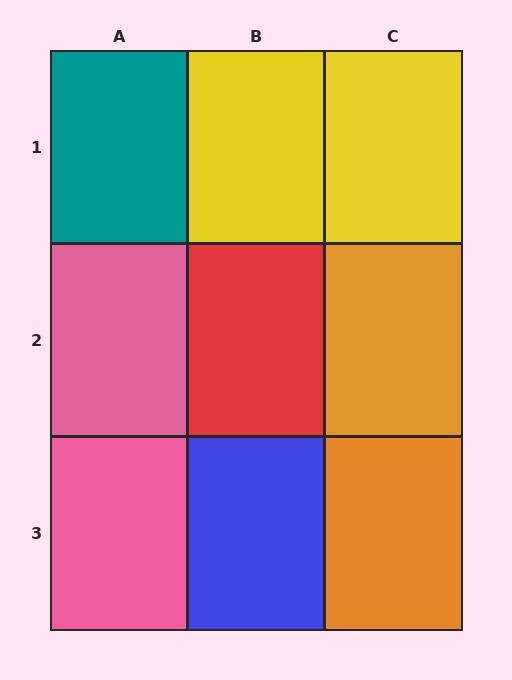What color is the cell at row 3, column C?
Orange.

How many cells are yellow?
2 cells are yellow.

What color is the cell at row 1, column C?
Yellow.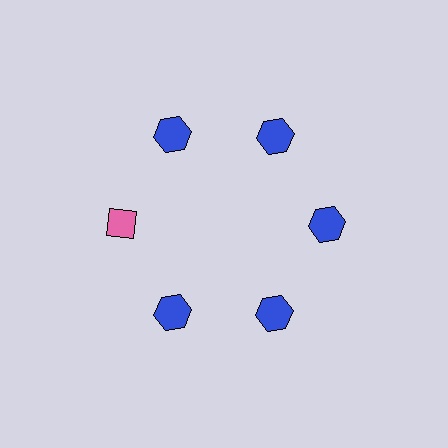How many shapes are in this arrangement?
There are 6 shapes arranged in a ring pattern.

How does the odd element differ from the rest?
It differs in both color (pink instead of blue) and shape (diamond instead of hexagon).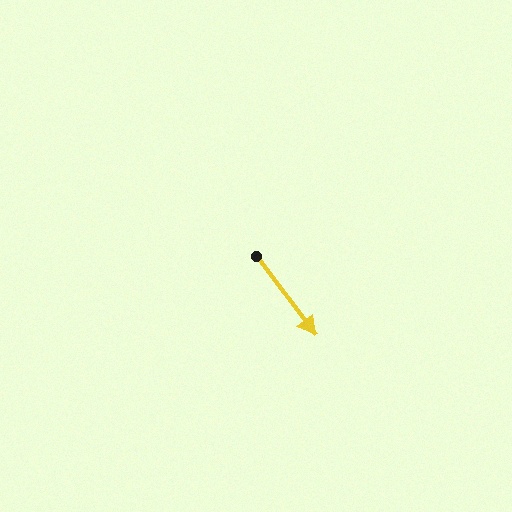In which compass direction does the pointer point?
Southeast.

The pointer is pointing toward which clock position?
Roughly 5 o'clock.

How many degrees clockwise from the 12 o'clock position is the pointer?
Approximately 143 degrees.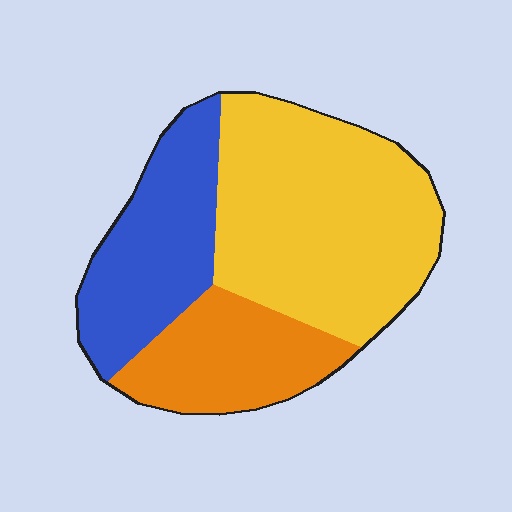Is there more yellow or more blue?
Yellow.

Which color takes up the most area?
Yellow, at roughly 50%.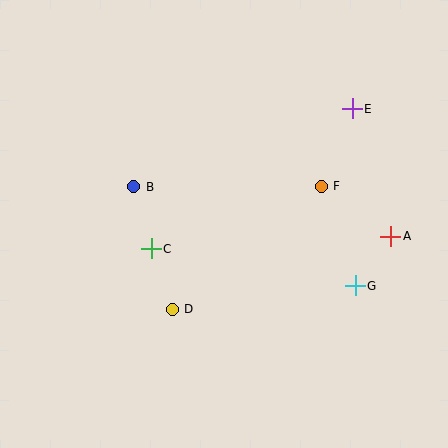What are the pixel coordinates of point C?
Point C is at (151, 249).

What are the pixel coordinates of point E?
Point E is at (352, 109).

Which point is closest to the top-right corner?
Point E is closest to the top-right corner.